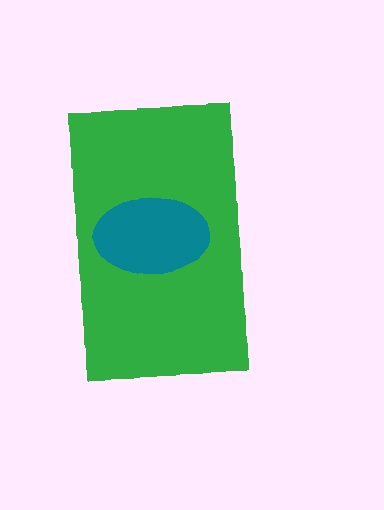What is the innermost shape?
The teal ellipse.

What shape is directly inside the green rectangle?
The teal ellipse.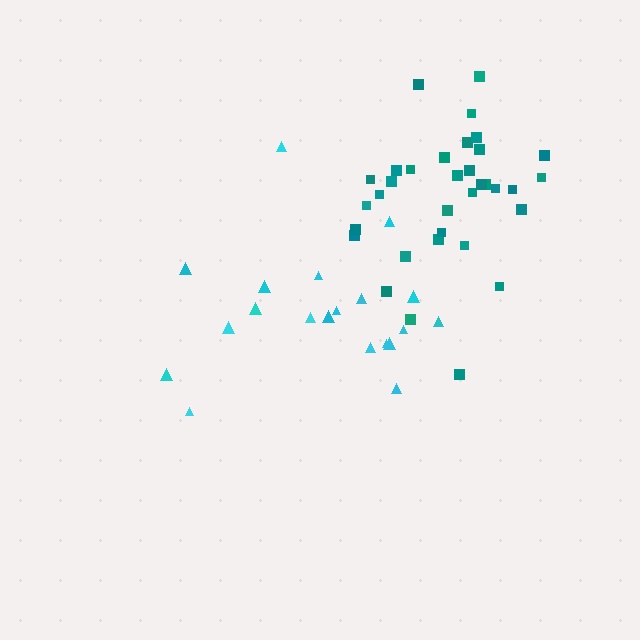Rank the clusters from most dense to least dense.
teal, cyan.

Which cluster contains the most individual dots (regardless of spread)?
Teal (34).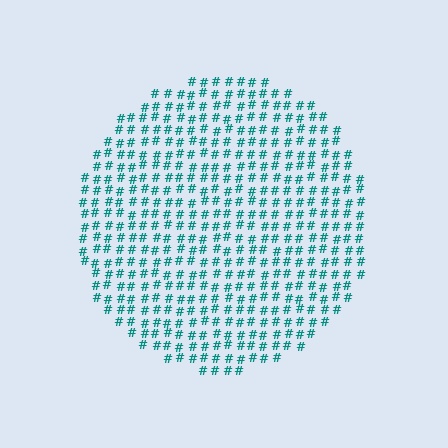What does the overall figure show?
The overall figure shows a circle.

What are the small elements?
The small elements are hash symbols.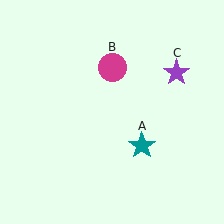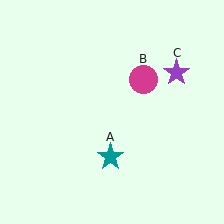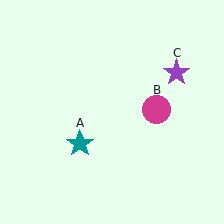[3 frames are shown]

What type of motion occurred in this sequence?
The teal star (object A), magenta circle (object B) rotated clockwise around the center of the scene.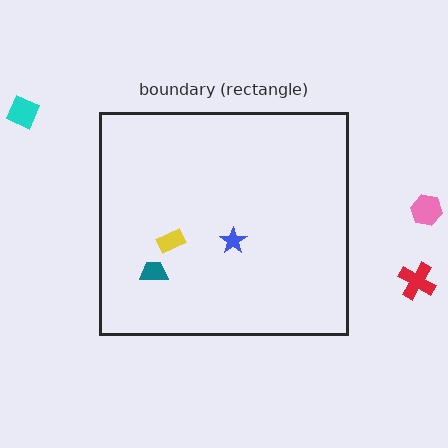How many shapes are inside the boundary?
3 inside, 3 outside.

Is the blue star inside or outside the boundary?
Inside.